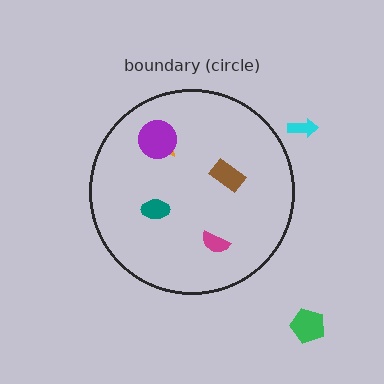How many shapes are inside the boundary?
5 inside, 2 outside.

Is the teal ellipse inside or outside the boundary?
Inside.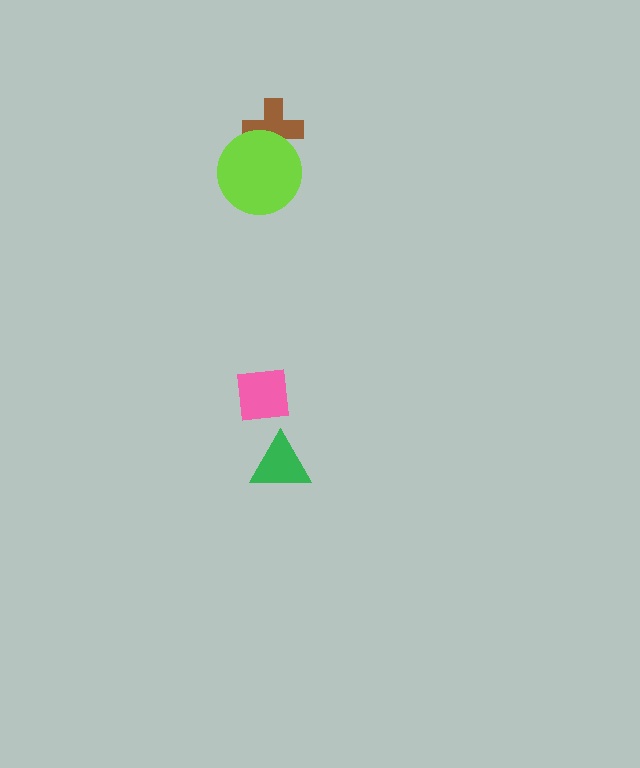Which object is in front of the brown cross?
The lime circle is in front of the brown cross.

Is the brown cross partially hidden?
Yes, it is partially covered by another shape.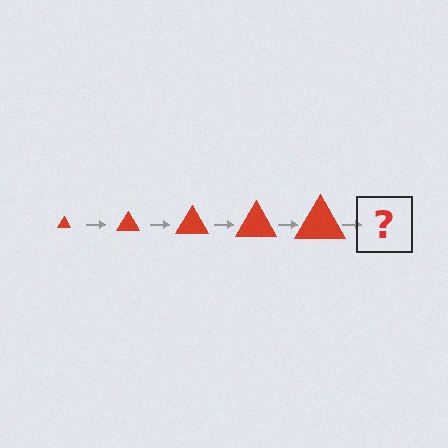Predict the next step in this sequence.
The next step is a red triangle, larger than the previous one.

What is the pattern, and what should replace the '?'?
The pattern is that the triangle gets progressively larger each step. The '?' should be a red triangle, larger than the previous one.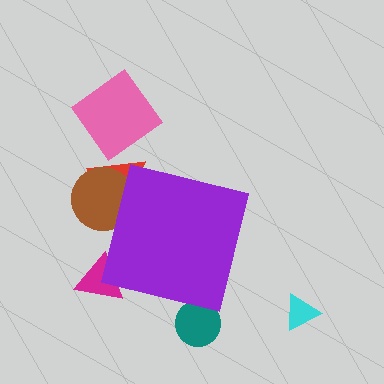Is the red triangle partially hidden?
Yes, the red triangle is partially hidden behind the purple square.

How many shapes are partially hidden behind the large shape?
4 shapes are partially hidden.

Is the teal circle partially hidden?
Yes, the teal circle is partially hidden behind the purple square.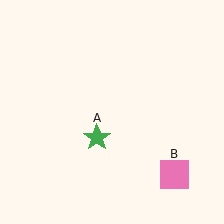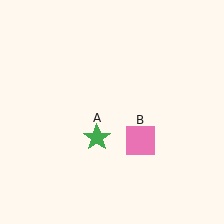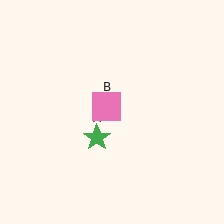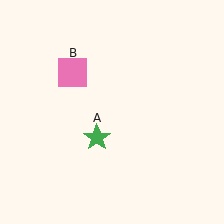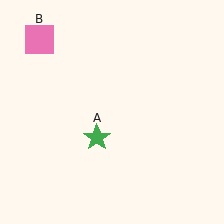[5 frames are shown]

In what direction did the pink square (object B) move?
The pink square (object B) moved up and to the left.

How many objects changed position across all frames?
1 object changed position: pink square (object B).